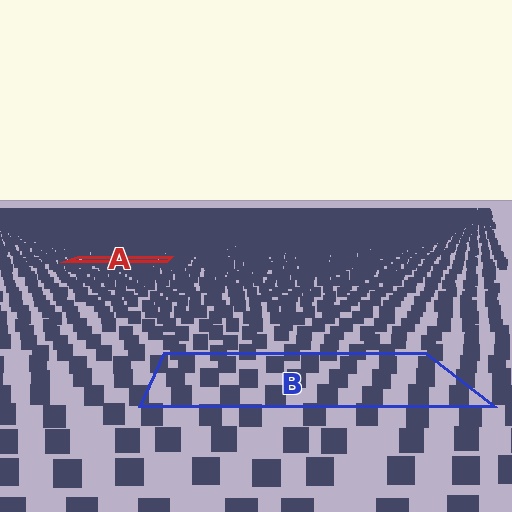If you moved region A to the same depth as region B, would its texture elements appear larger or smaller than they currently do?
They would appear larger. At a closer depth, the same texture elements are projected at a bigger on-screen size.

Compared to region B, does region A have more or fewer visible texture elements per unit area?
Region A has more texture elements per unit area — they are packed more densely because it is farther away.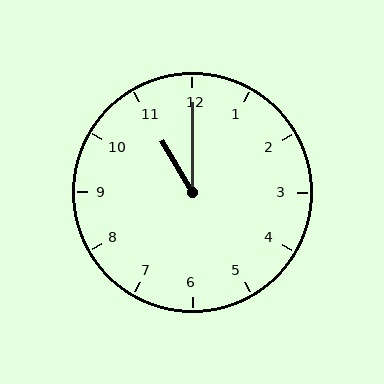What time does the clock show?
11:00.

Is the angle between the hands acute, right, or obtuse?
It is acute.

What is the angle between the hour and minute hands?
Approximately 30 degrees.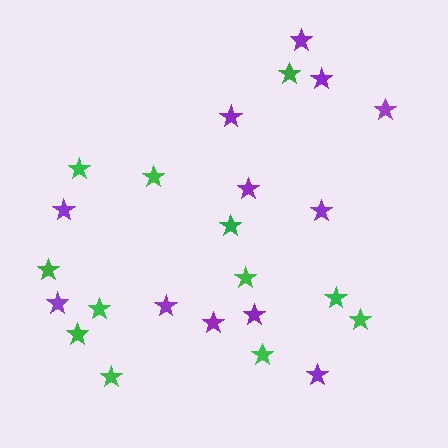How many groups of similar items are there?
There are 2 groups: one group of green stars (12) and one group of purple stars (12).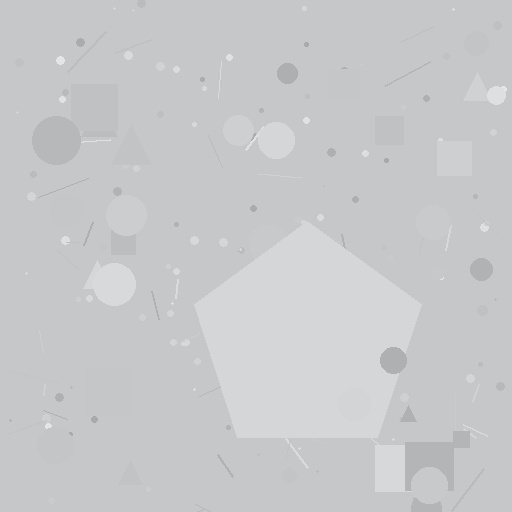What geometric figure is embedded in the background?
A pentagon is embedded in the background.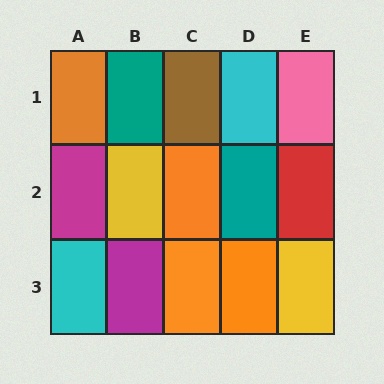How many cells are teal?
2 cells are teal.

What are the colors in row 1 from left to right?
Orange, teal, brown, cyan, pink.